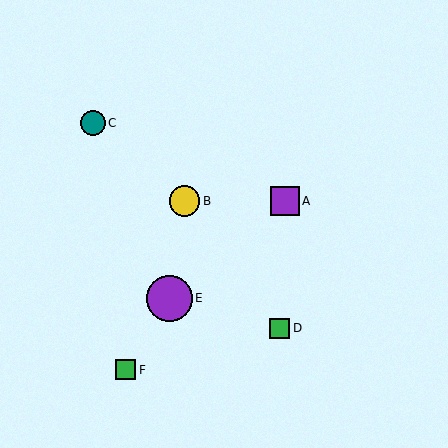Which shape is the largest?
The purple circle (labeled E) is the largest.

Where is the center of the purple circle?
The center of the purple circle is at (170, 298).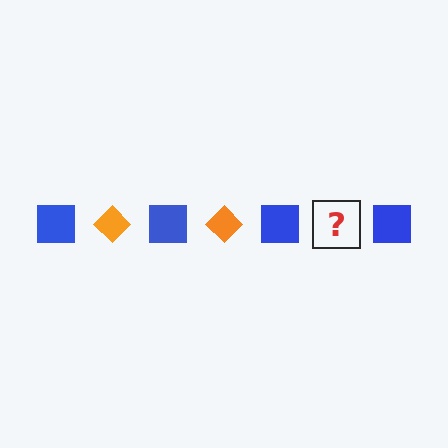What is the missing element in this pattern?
The missing element is an orange diamond.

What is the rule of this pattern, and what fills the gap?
The rule is that the pattern alternates between blue square and orange diamond. The gap should be filled with an orange diamond.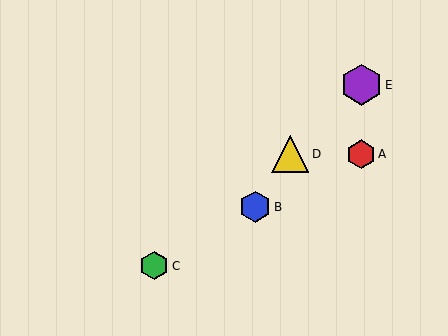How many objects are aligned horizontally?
2 objects (A, D) are aligned horizontally.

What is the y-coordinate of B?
Object B is at y≈207.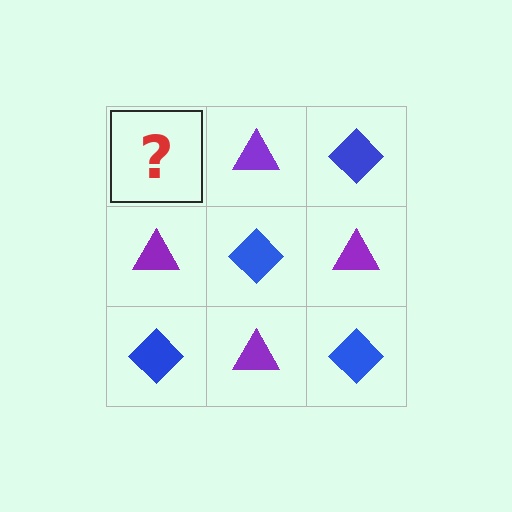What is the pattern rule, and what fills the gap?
The rule is that it alternates blue diamond and purple triangle in a checkerboard pattern. The gap should be filled with a blue diamond.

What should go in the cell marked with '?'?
The missing cell should contain a blue diamond.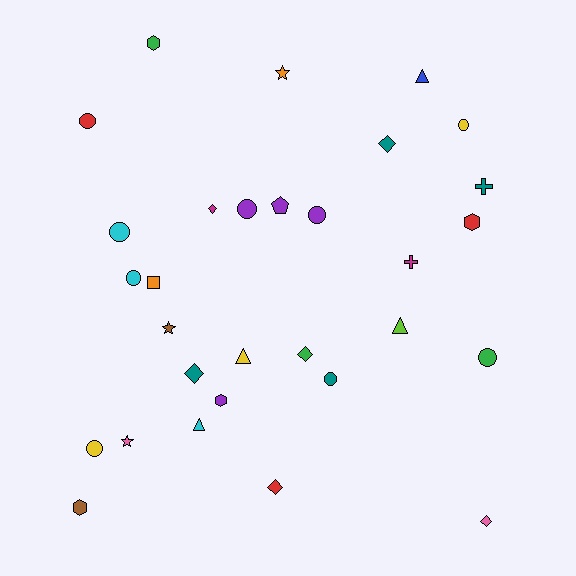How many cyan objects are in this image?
There are 3 cyan objects.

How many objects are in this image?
There are 30 objects.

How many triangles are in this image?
There are 4 triangles.